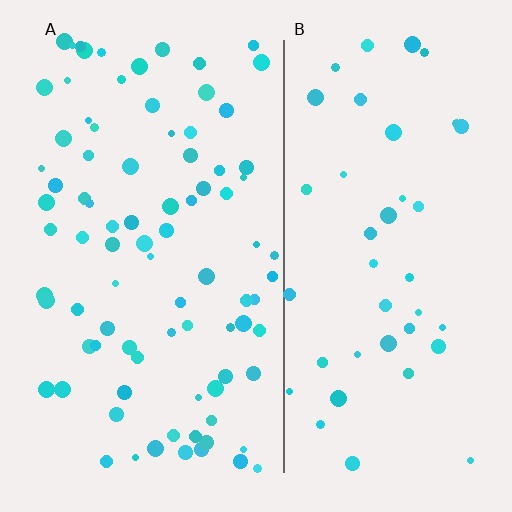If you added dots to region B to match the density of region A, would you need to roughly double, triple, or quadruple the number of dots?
Approximately double.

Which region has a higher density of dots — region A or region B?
A (the left).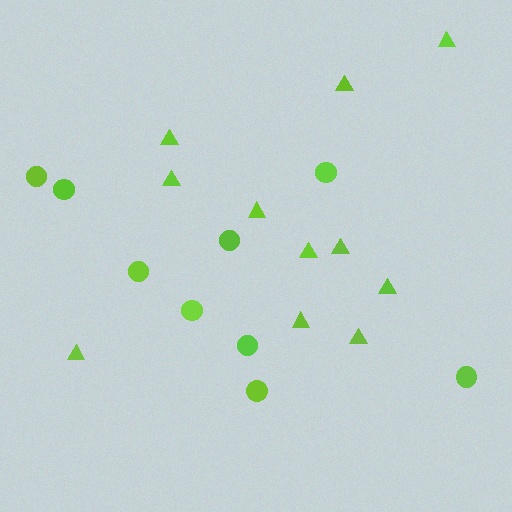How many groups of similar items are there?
There are 2 groups: one group of circles (9) and one group of triangles (11).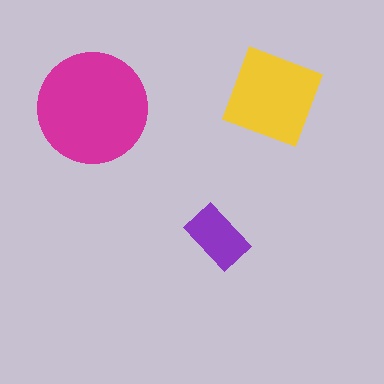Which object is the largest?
The magenta circle.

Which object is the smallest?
The purple rectangle.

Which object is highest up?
The yellow square is topmost.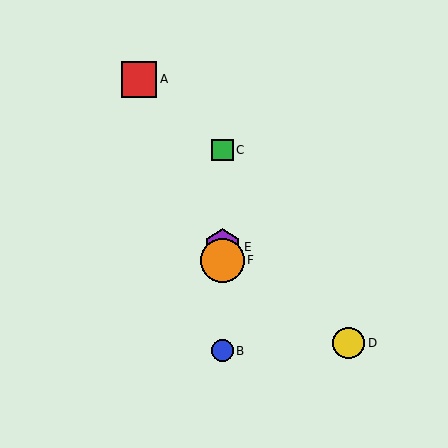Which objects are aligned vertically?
Objects B, C, E, F are aligned vertically.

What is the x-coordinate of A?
Object A is at x≈139.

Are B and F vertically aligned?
Yes, both are at x≈222.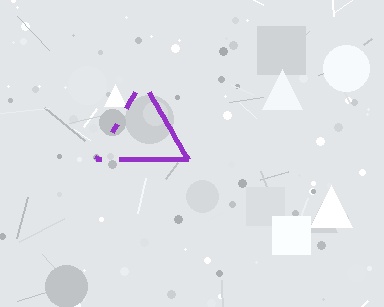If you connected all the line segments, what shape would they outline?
They would outline a triangle.